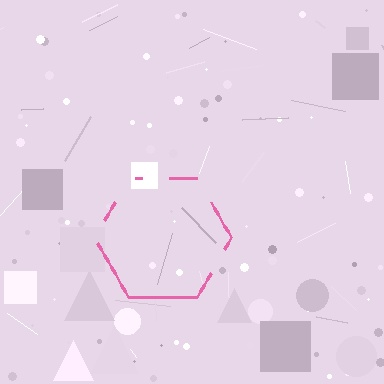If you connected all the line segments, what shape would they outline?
They would outline a hexagon.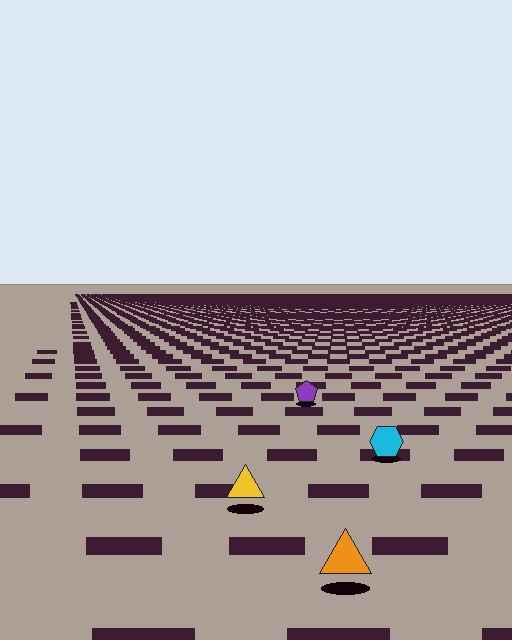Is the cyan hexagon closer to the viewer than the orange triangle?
No. The orange triangle is closer — you can tell from the texture gradient: the ground texture is coarser near it.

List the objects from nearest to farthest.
From nearest to farthest: the orange triangle, the yellow triangle, the cyan hexagon, the purple pentagon.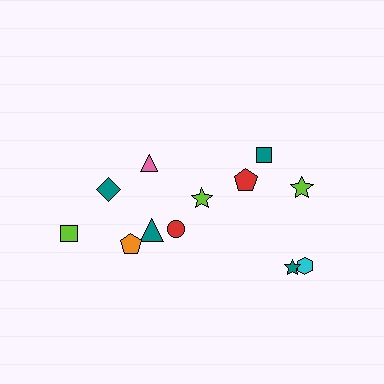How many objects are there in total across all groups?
There are 12 objects.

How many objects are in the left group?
There are 7 objects.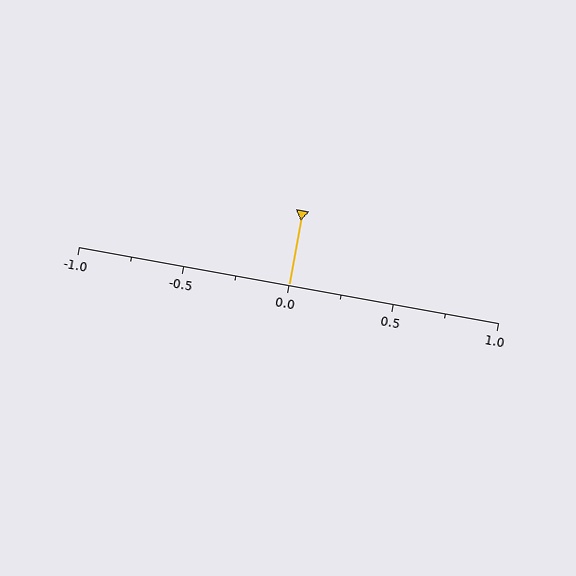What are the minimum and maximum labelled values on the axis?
The axis runs from -1.0 to 1.0.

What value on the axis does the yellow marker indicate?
The marker indicates approximately 0.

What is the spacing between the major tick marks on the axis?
The major ticks are spaced 0.5 apart.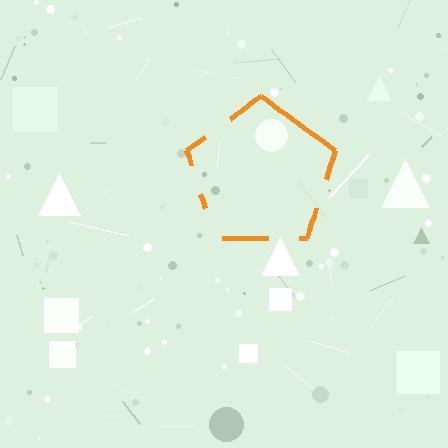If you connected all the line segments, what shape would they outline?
They would outline a pentagon.